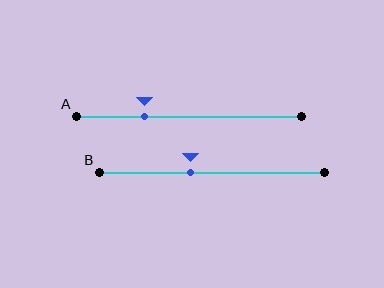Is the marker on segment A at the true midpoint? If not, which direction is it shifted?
No, the marker on segment A is shifted to the left by about 20% of the segment length.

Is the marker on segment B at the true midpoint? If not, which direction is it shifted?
No, the marker on segment B is shifted to the left by about 9% of the segment length.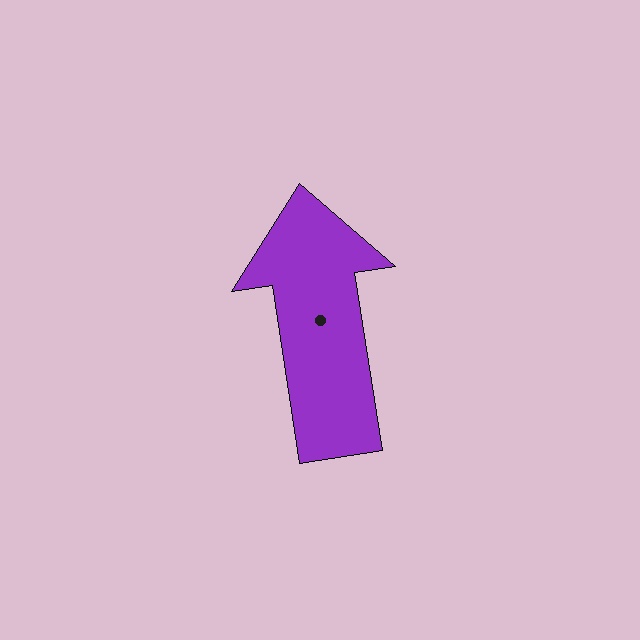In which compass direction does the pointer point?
North.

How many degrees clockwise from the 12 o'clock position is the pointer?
Approximately 351 degrees.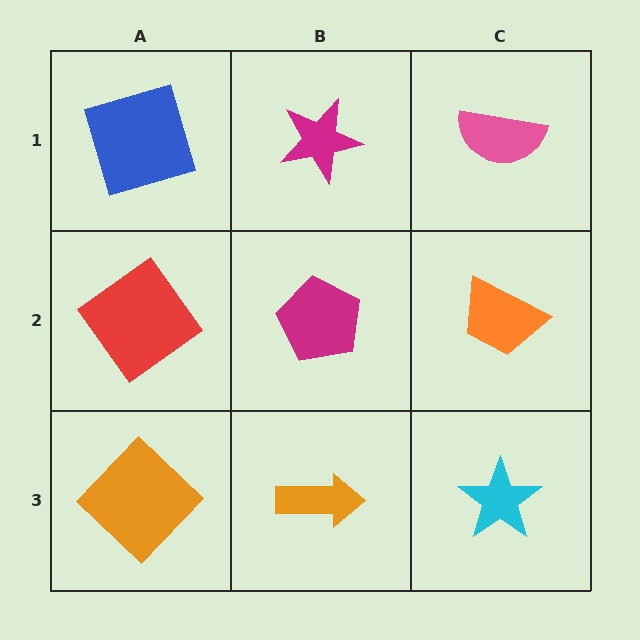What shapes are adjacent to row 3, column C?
An orange trapezoid (row 2, column C), an orange arrow (row 3, column B).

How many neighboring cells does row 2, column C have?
3.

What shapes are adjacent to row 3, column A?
A red diamond (row 2, column A), an orange arrow (row 3, column B).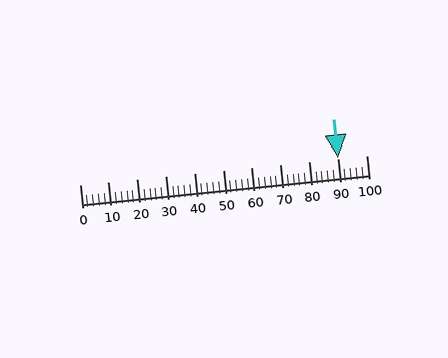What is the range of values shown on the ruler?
The ruler shows values from 0 to 100.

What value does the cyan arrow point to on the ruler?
The cyan arrow points to approximately 90.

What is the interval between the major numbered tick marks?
The major tick marks are spaced 10 units apart.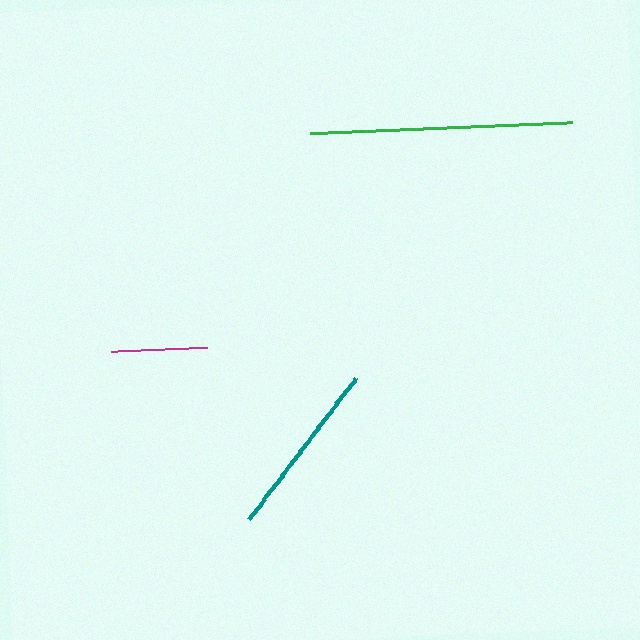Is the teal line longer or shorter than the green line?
The green line is longer than the teal line.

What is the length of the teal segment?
The teal segment is approximately 178 pixels long.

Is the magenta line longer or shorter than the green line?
The green line is longer than the magenta line.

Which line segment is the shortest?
The magenta line is the shortest at approximately 96 pixels.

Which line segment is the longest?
The green line is the longest at approximately 262 pixels.